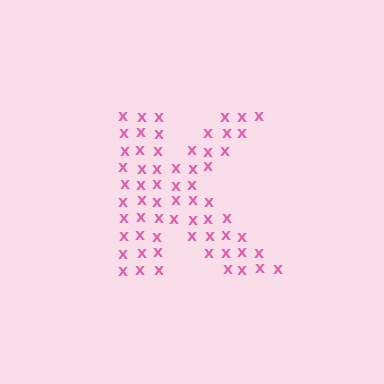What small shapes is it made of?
It is made of small letter X's.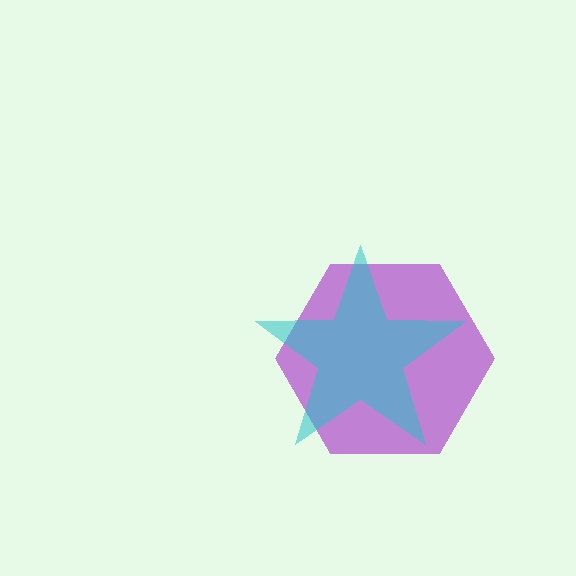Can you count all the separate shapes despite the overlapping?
Yes, there are 2 separate shapes.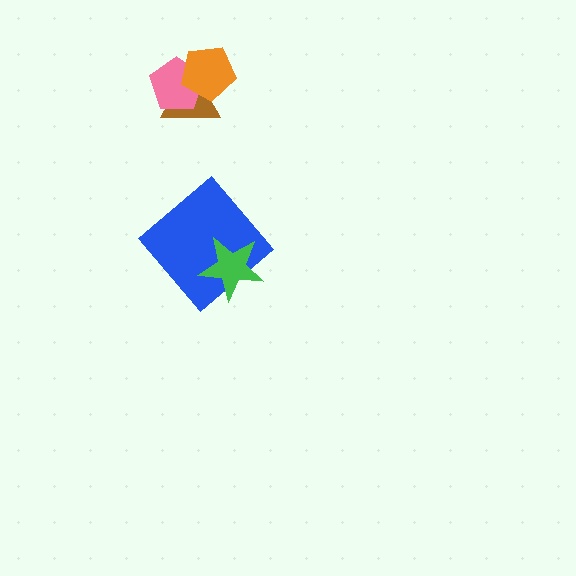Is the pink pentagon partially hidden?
Yes, it is partially covered by another shape.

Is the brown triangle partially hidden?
Yes, it is partially covered by another shape.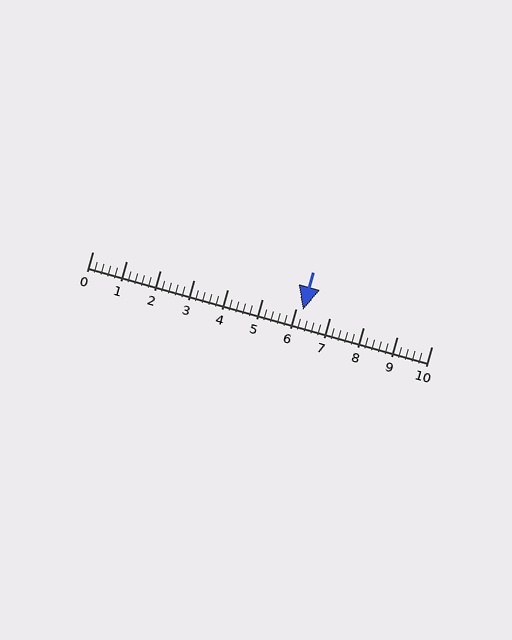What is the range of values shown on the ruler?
The ruler shows values from 0 to 10.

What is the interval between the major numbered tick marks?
The major tick marks are spaced 1 units apart.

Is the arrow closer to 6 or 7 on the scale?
The arrow is closer to 6.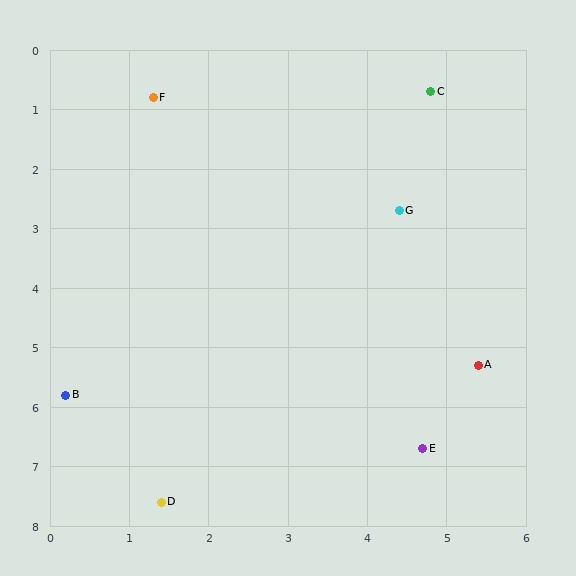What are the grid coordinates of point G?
Point G is at approximately (4.4, 2.7).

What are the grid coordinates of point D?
Point D is at approximately (1.4, 7.6).